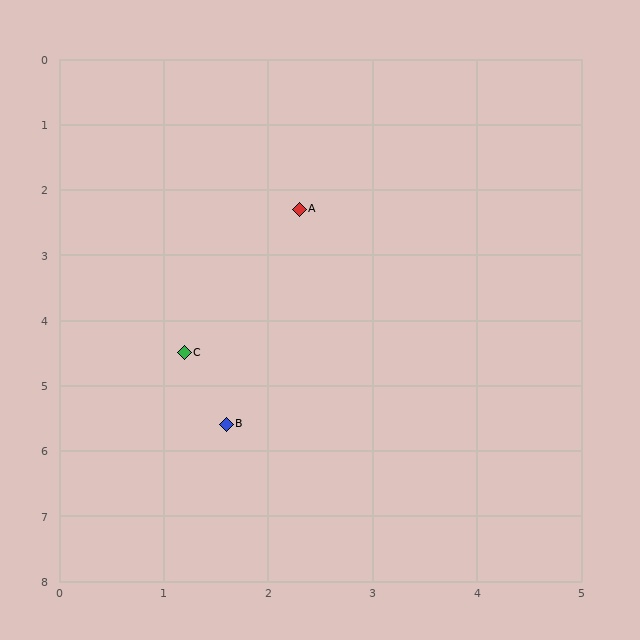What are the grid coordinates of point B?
Point B is at approximately (1.6, 5.6).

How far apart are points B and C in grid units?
Points B and C are about 1.2 grid units apart.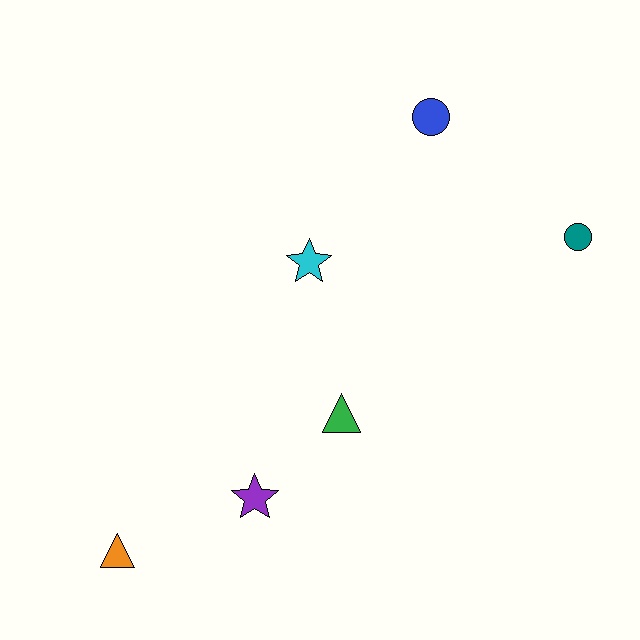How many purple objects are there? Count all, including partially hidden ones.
There is 1 purple object.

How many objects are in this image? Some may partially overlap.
There are 6 objects.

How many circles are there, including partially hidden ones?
There are 2 circles.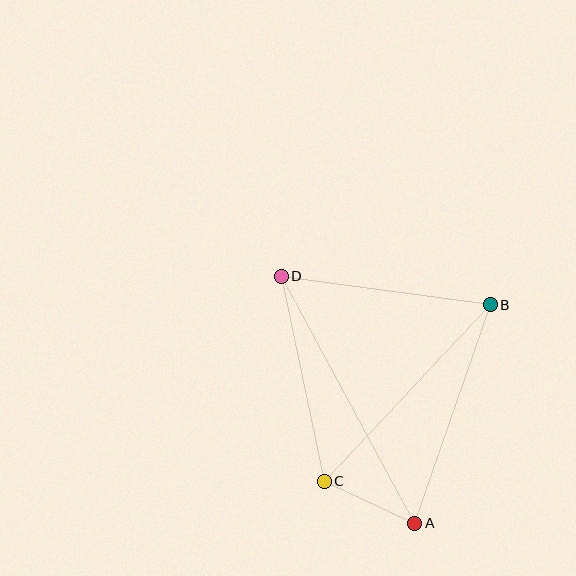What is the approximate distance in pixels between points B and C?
The distance between B and C is approximately 242 pixels.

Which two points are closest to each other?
Points A and C are closest to each other.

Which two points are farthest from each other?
Points A and D are farthest from each other.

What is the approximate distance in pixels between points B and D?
The distance between B and D is approximately 211 pixels.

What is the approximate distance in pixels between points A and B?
The distance between A and B is approximately 232 pixels.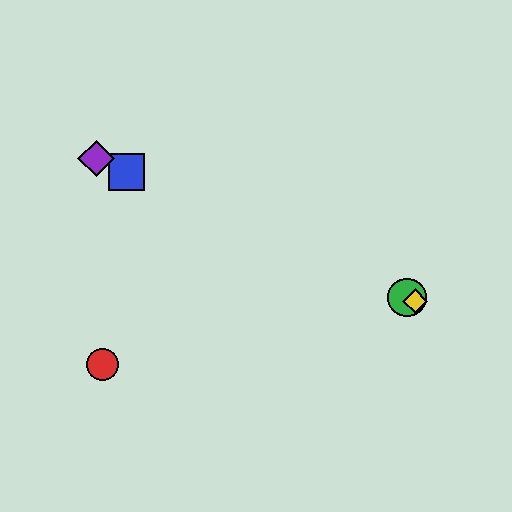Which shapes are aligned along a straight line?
The blue square, the green circle, the yellow diamond, the purple diamond are aligned along a straight line.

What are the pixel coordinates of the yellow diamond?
The yellow diamond is at (415, 301).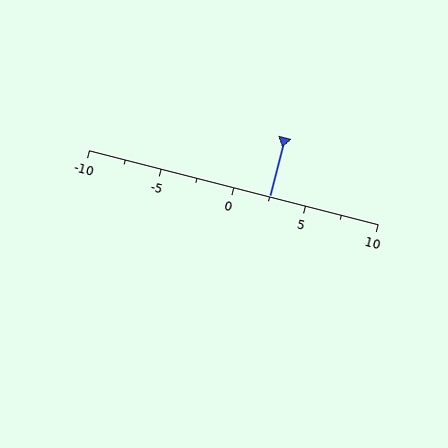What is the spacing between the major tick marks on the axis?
The major ticks are spaced 5 apart.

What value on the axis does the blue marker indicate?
The marker indicates approximately 2.5.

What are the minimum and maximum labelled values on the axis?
The axis runs from -10 to 10.